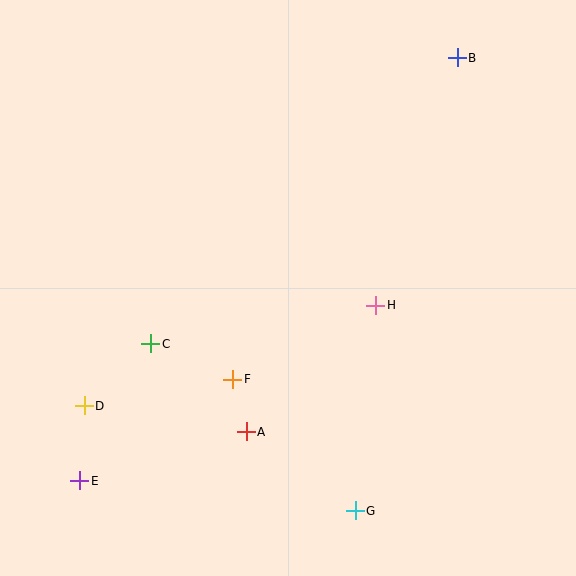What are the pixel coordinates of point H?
Point H is at (376, 305).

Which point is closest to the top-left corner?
Point C is closest to the top-left corner.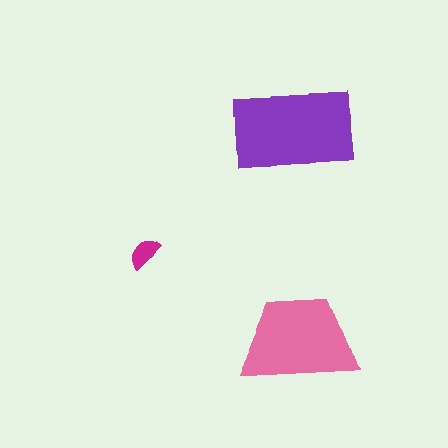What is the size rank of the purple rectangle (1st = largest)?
1st.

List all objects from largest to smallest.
The purple rectangle, the pink trapezoid, the magenta semicircle.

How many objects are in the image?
There are 3 objects in the image.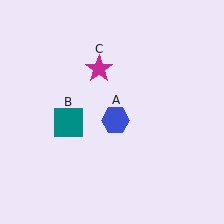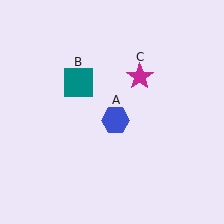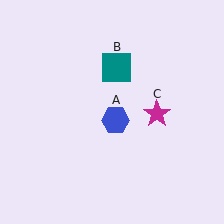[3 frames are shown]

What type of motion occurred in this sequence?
The teal square (object B), magenta star (object C) rotated clockwise around the center of the scene.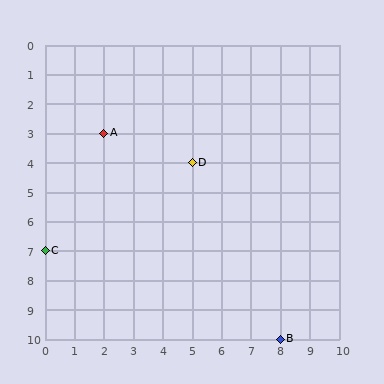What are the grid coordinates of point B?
Point B is at grid coordinates (8, 10).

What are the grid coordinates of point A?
Point A is at grid coordinates (2, 3).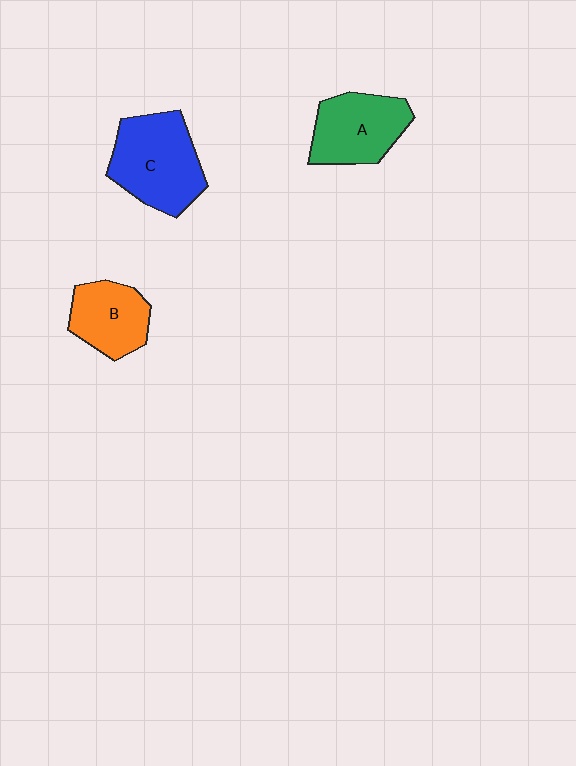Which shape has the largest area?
Shape C (blue).